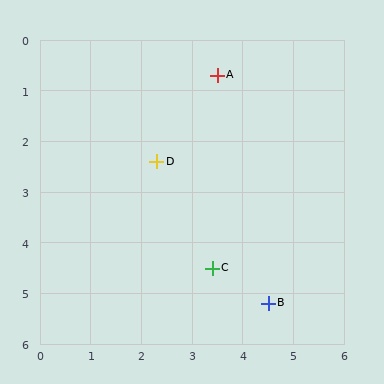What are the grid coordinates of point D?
Point D is at approximately (2.3, 2.4).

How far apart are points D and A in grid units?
Points D and A are about 2.1 grid units apart.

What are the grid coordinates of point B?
Point B is at approximately (4.5, 5.2).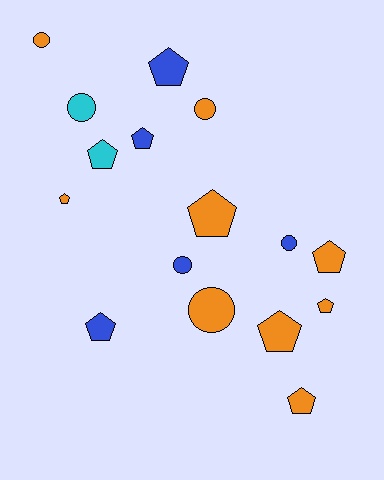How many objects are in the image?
There are 16 objects.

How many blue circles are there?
There are 2 blue circles.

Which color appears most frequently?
Orange, with 9 objects.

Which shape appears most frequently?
Pentagon, with 10 objects.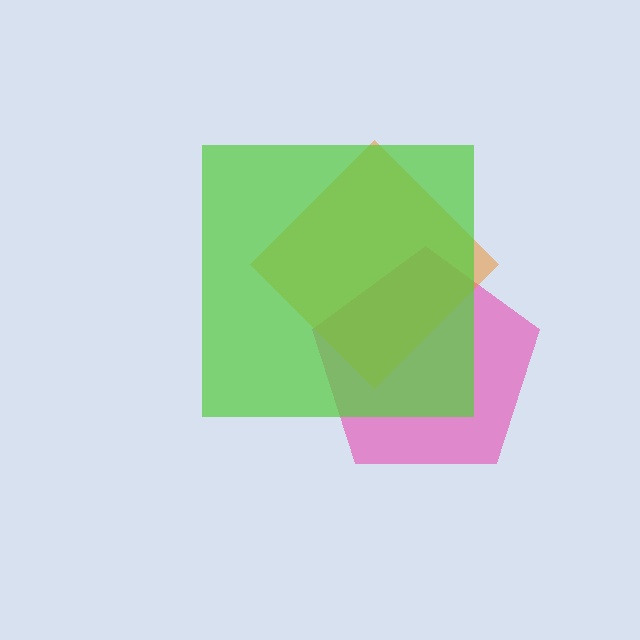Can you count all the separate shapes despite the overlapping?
Yes, there are 3 separate shapes.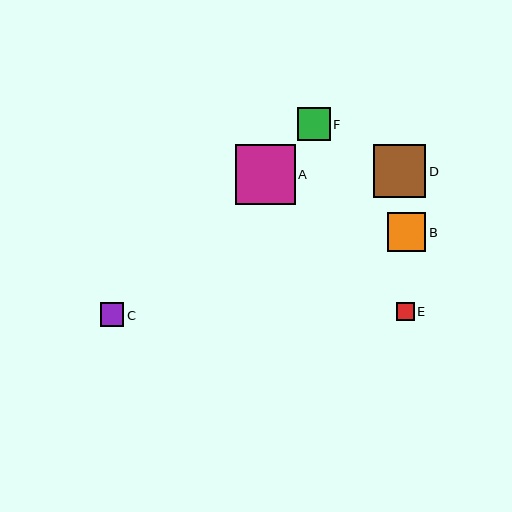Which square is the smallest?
Square E is the smallest with a size of approximately 18 pixels.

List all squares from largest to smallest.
From largest to smallest: A, D, B, F, C, E.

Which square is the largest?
Square A is the largest with a size of approximately 59 pixels.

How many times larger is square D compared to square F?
Square D is approximately 1.6 times the size of square F.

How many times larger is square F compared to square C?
Square F is approximately 1.4 times the size of square C.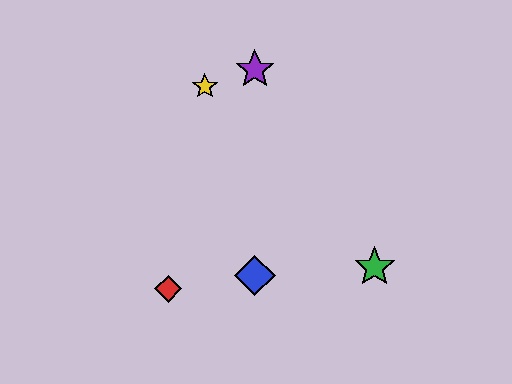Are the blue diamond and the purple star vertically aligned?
Yes, both are at x≈255.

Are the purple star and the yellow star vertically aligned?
No, the purple star is at x≈255 and the yellow star is at x≈205.